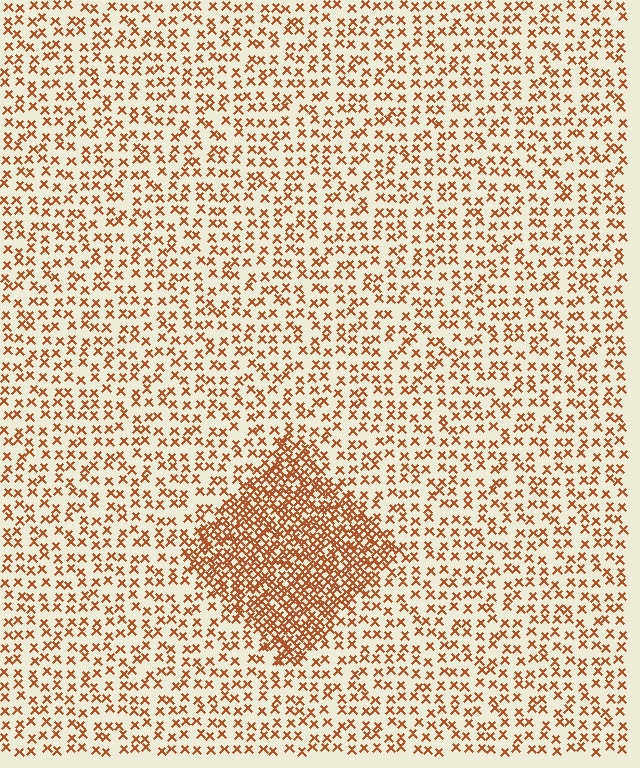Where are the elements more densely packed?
The elements are more densely packed inside the diamond boundary.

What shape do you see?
I see a diamond.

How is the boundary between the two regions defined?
The boundary is defined by a change in element density (approximately 2.6x ratio). All elements are the same color, size, and shape.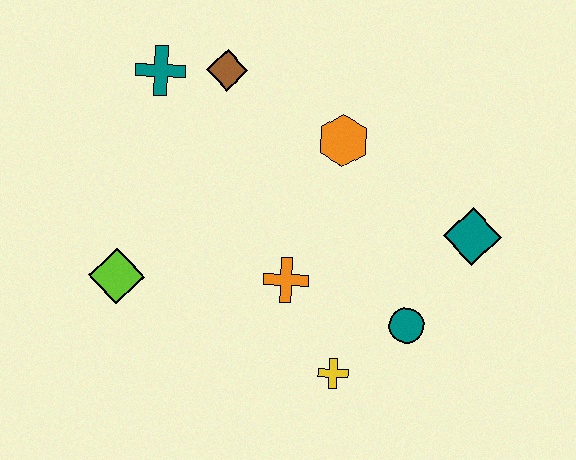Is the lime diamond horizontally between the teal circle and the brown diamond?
No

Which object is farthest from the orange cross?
The teal cross is farthest from the orange cross.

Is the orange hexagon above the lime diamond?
Yes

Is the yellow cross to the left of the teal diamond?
Yes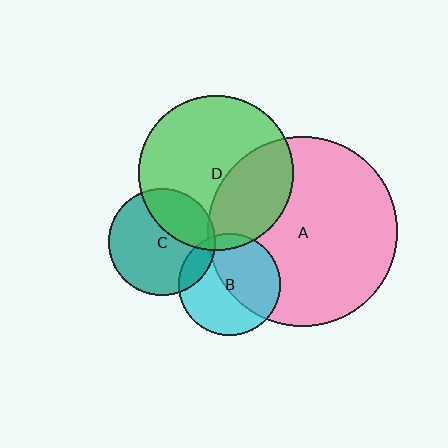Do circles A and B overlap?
Yes.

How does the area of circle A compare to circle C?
Approximately 3.1 times.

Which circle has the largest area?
Circle A (pink).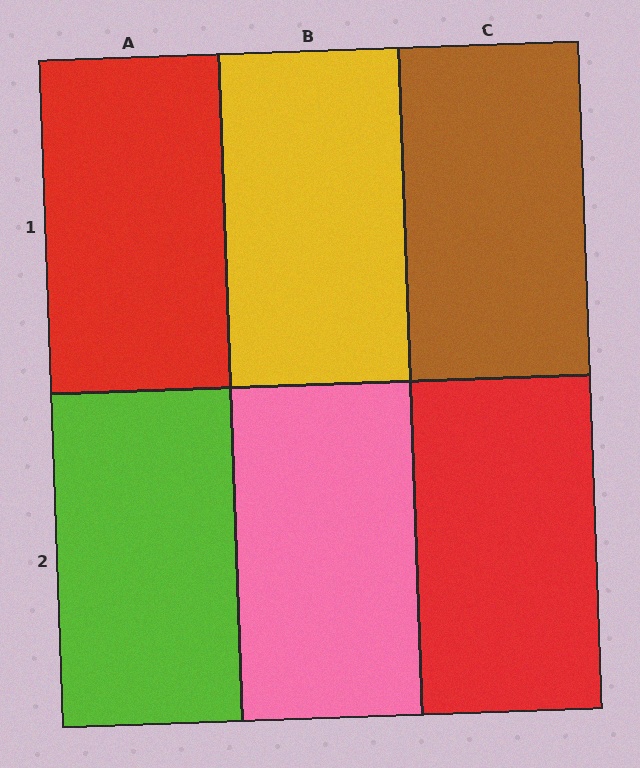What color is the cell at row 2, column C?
Red.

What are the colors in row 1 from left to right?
Red, yellow, brown.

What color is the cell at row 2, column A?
Lime.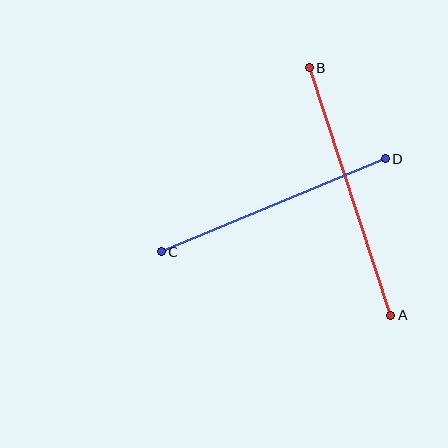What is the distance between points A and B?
The distance is approximately 261 pixels.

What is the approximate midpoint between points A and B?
The midpoint is at approximately (350, 191) pixels.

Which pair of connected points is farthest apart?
Points A and B are farthest apart.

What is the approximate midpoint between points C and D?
The midpoint is at approximately (273, 205) pixels.